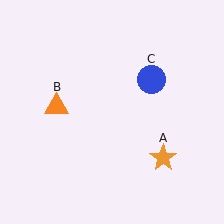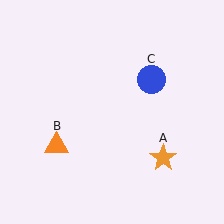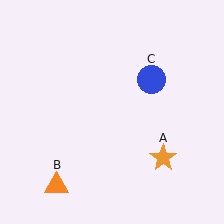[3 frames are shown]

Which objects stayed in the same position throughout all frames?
Orange star (object A) and blue circle (object C) remained stationary.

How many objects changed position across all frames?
1 object changed position: orange triangle (object B).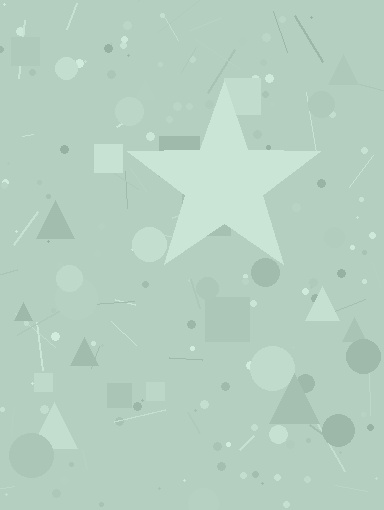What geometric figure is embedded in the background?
A star is embedded in the background.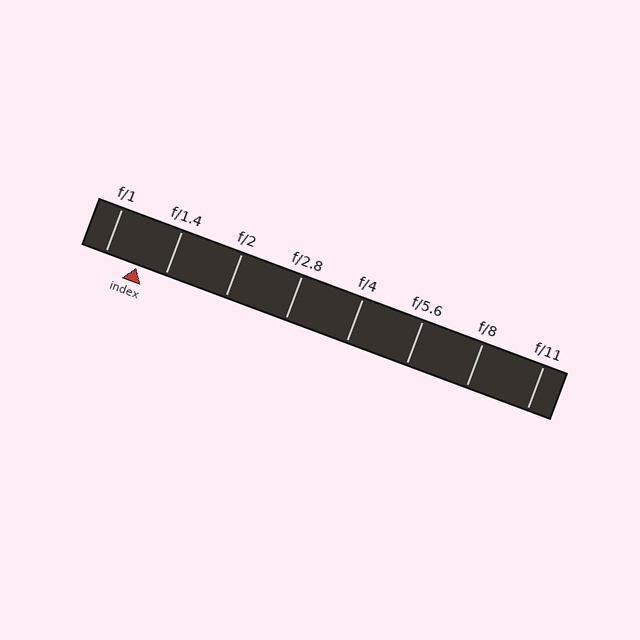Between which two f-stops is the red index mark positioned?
The index mark is between f/1 and f/1.4.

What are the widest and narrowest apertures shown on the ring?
The widest aperture shown is f/1 and the narrowest is f/11.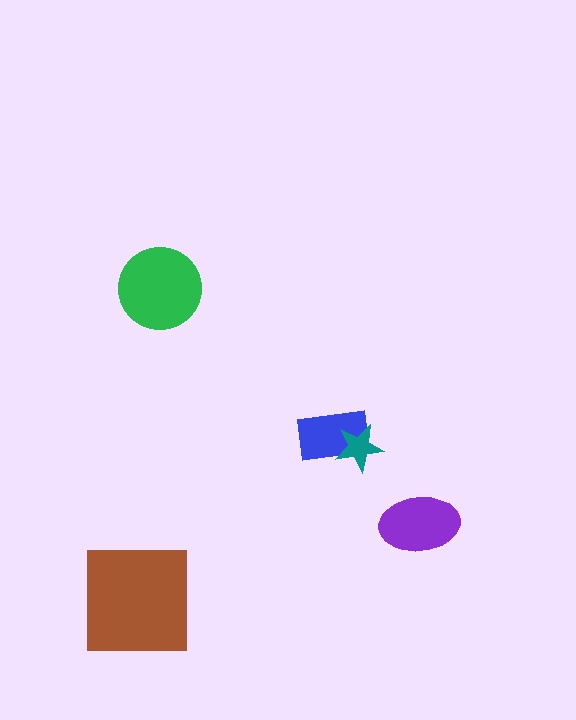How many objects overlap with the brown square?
0 objects overlap with the brown square.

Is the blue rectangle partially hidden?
Yes, it is partially covered by another shape.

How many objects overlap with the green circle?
0 objects overlap with the green circle.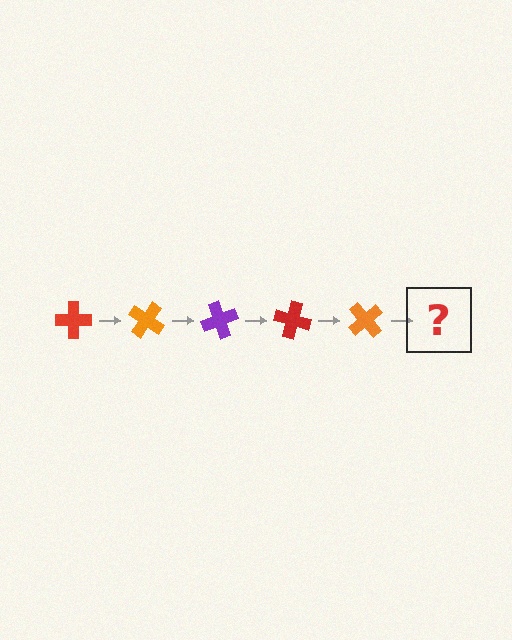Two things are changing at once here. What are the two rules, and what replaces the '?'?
The two rules are that it rotates 35 degrees each step and the color cycles through red, orange, and purple. The '?' should be a purple cross, rotated 175 degrees from the start.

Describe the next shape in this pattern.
It should be a purple cross, rotated 175 degrees from the start.